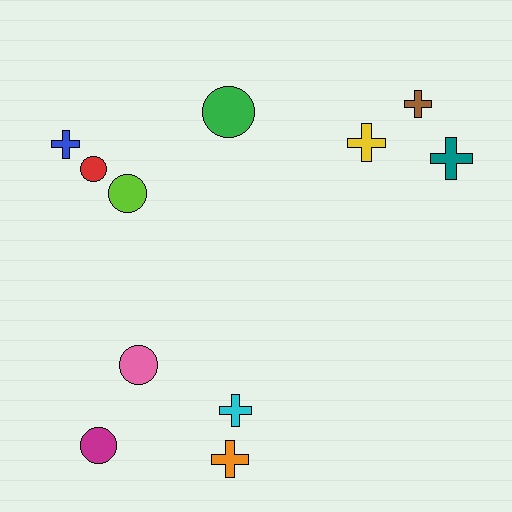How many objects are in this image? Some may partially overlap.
There are 11 objects.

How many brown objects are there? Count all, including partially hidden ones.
There is 1 brown object.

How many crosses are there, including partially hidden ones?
There are 6 crosses.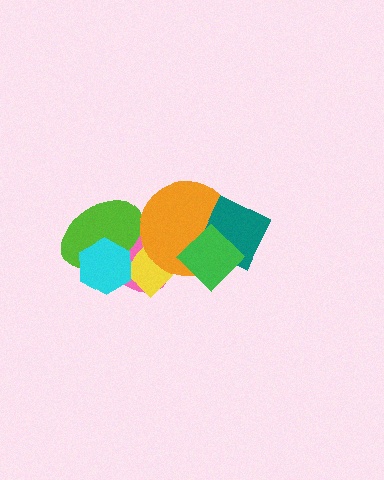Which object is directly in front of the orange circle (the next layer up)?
The teal diamond is directly in front of the orange circle.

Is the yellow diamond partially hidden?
Yes, it is partially covered by another shape.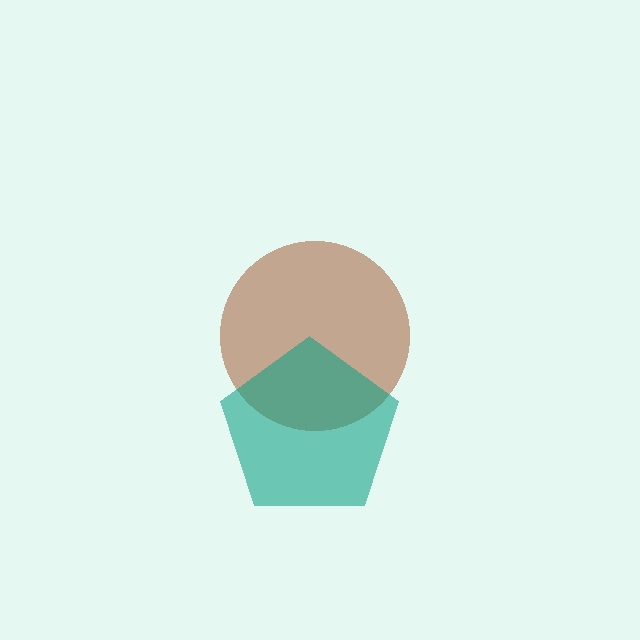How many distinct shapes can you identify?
There are 2 distinct shapes: a brown circle, a teal pentagon.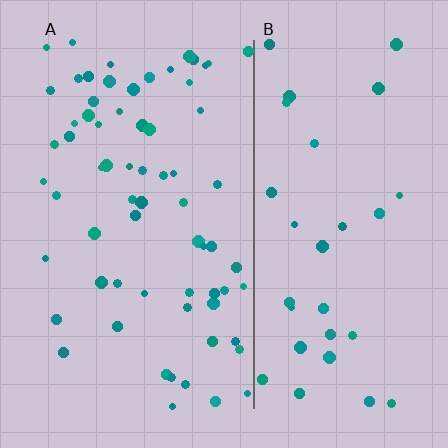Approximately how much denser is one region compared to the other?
Approximately 2.1× — region A over region B.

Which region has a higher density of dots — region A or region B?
A (the left).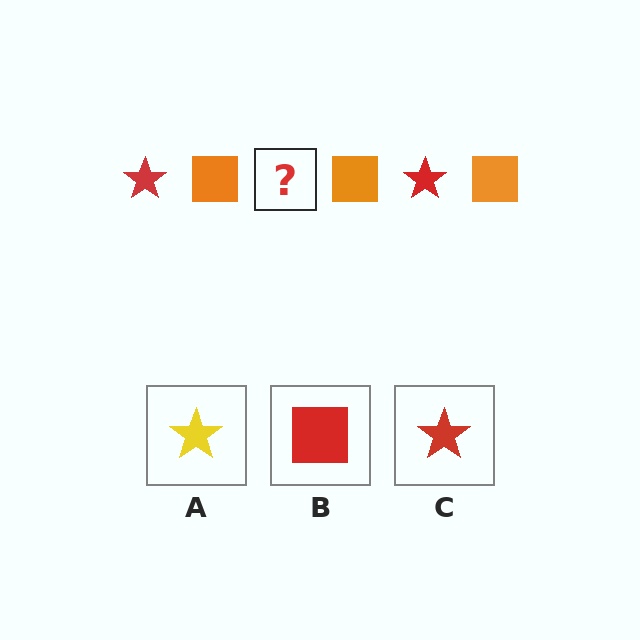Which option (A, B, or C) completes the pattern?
C.